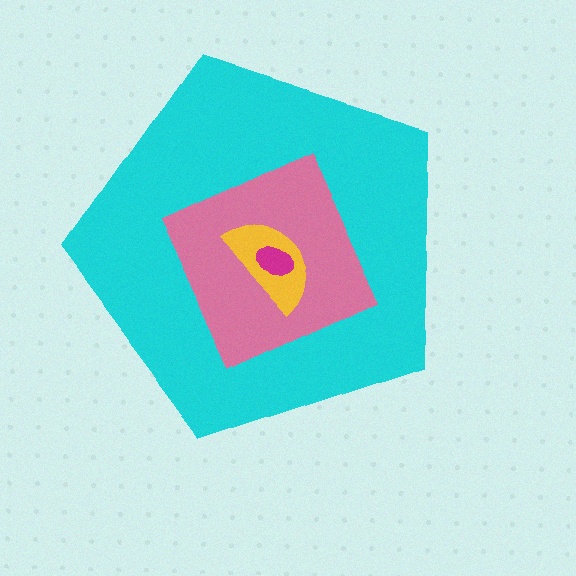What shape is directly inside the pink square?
The yellow semicircle.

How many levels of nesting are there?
4.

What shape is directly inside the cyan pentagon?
The pink square.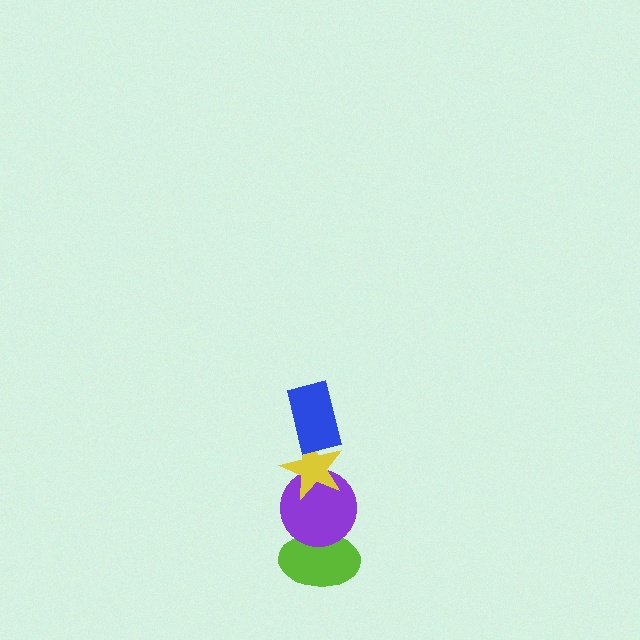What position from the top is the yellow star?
The yellow star is 2nd from the top.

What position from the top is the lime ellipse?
The lime ellipse is 4th from the top.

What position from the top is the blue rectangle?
The blue rectangle is 1st from the top.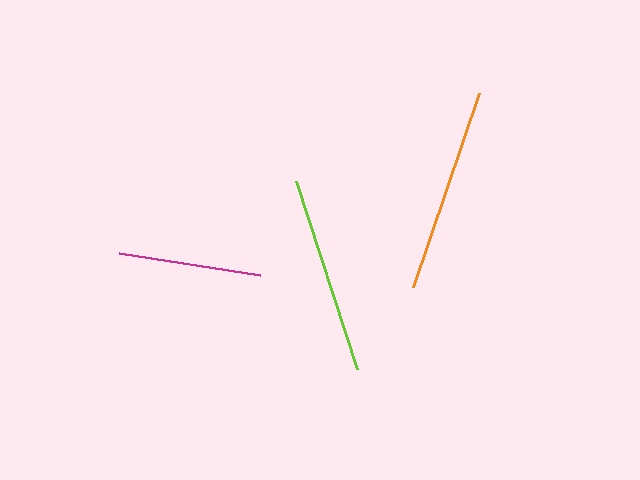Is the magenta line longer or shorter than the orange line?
The orange line is longer than the magenta line.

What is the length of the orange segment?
The orange segment is approximately 205 pixels long.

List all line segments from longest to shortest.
From longest to shortest: orange, lime, magenta.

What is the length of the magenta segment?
The magenta segment is approximately 143 pixels long.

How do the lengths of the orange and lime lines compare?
The orange and lime lines are approximately the same length.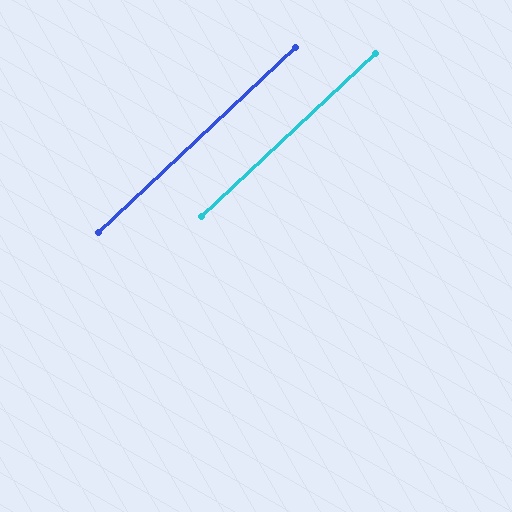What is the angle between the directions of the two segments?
Approximately 0 degrees.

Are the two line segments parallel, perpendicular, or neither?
Parallel — their directions differ by only 0.0°.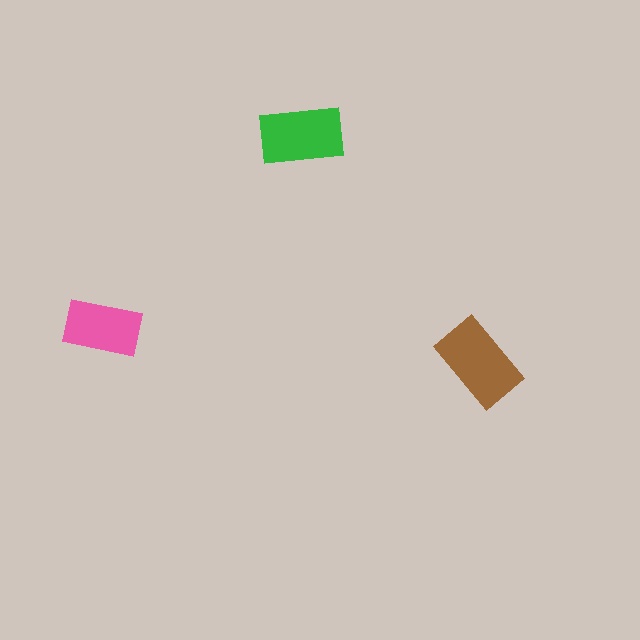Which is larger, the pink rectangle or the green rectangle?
The green one.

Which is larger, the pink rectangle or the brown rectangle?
The brown one.